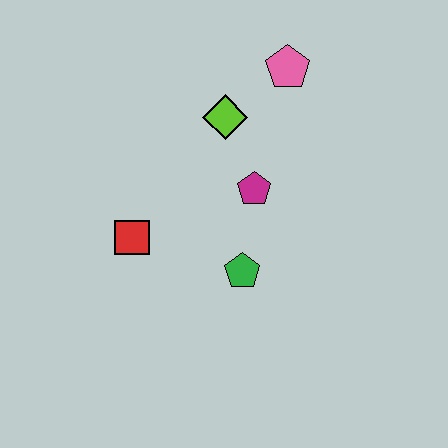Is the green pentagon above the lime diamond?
No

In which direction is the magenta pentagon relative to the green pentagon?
The magenta pentagon is above the green pentagon.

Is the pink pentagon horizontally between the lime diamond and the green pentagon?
No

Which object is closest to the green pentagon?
The magenta pentagon is closest to the green pentagon.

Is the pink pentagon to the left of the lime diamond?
No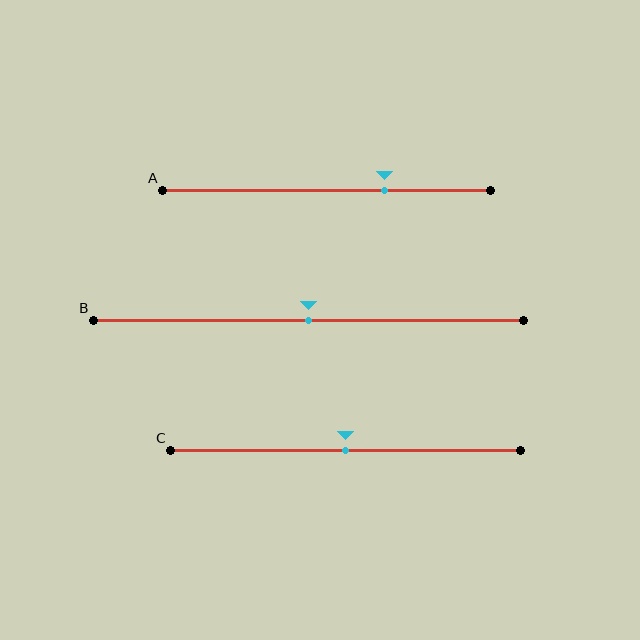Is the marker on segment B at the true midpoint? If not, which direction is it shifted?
Yes, the marker on segment B is at the true midpoint.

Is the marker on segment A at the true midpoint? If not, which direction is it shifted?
No, the marker on segment A is shifted to the right by about 18% of the segment length.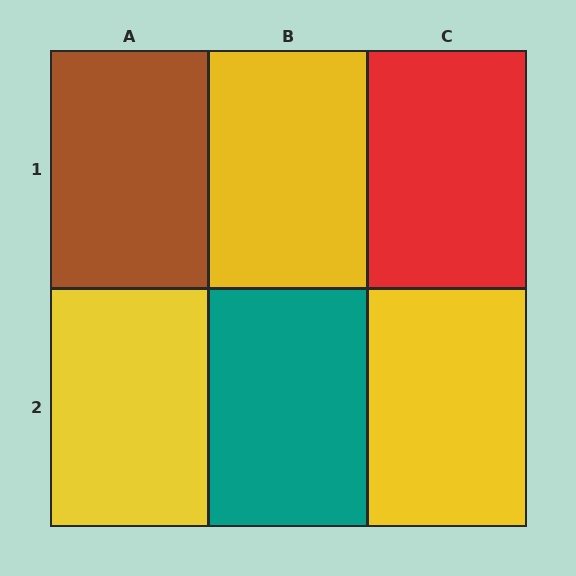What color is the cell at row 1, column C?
Red.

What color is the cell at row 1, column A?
Brown.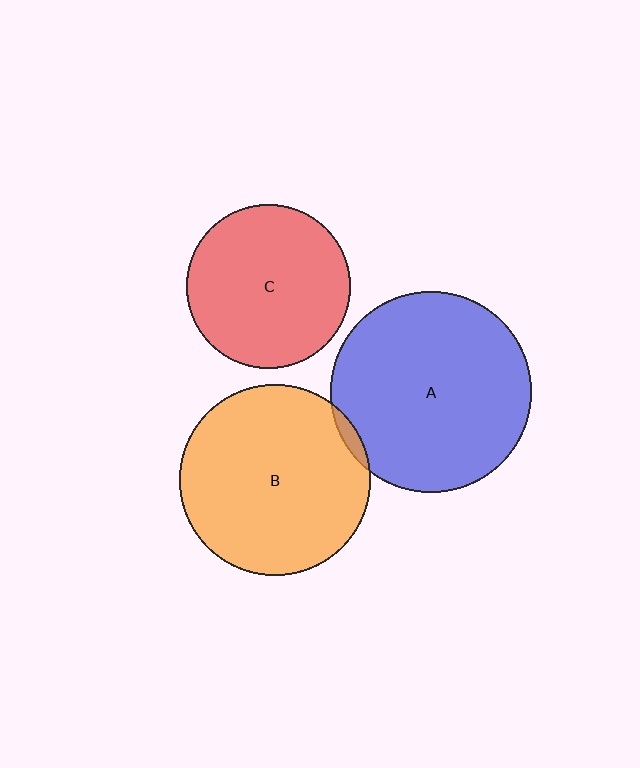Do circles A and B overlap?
Yes.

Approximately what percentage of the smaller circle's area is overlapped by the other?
Approximately 5%.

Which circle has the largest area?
Circle A (blue).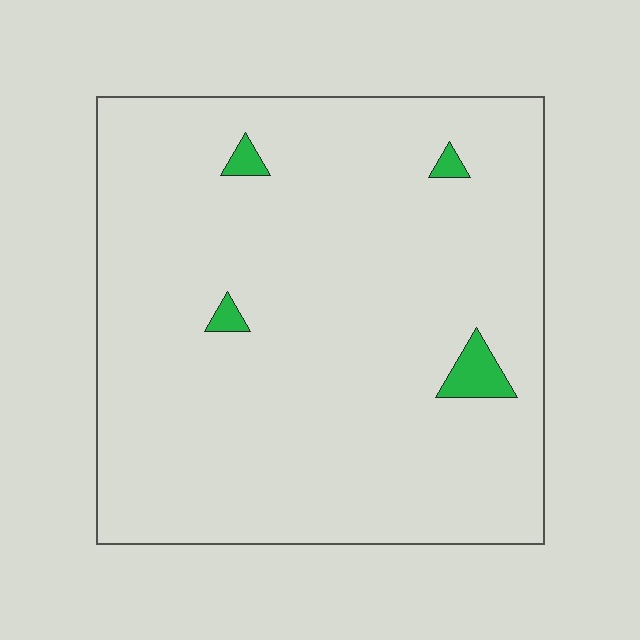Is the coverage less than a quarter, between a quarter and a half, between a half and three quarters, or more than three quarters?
Less than a quarter.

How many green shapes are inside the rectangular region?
4.